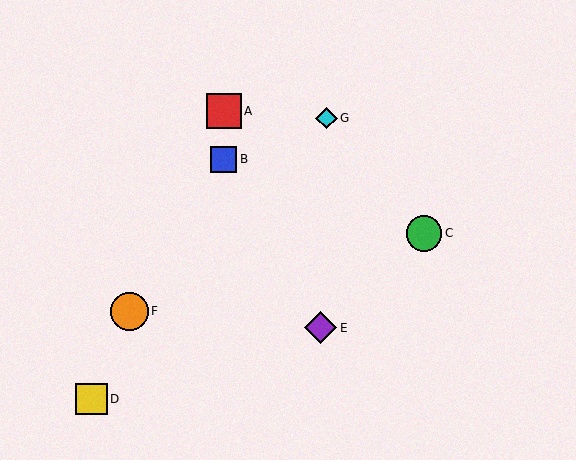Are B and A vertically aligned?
Yes, both are at x≈224.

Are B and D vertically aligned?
No, B is at x≈224 and D is at x≈91.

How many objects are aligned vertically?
2 objects (A, B) are aligned vertically.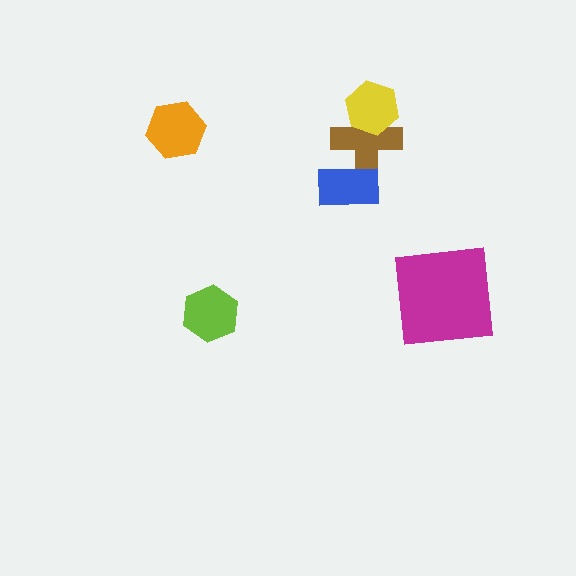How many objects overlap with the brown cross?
2 objects overlap with the brown cross.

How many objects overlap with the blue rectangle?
1 object overlaps with the blue rectangle.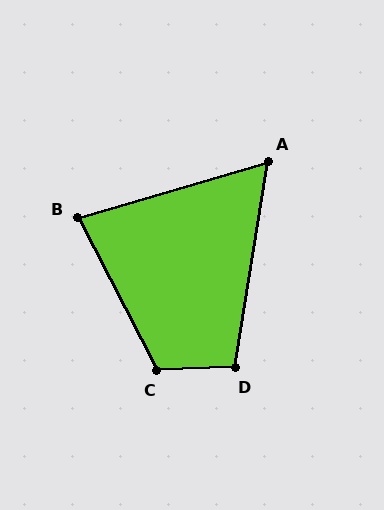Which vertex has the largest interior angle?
C, at approximately 115 degrees.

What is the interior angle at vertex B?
Approximately 79 degrees (acute).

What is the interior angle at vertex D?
Approximately 101 degrees (obtuse).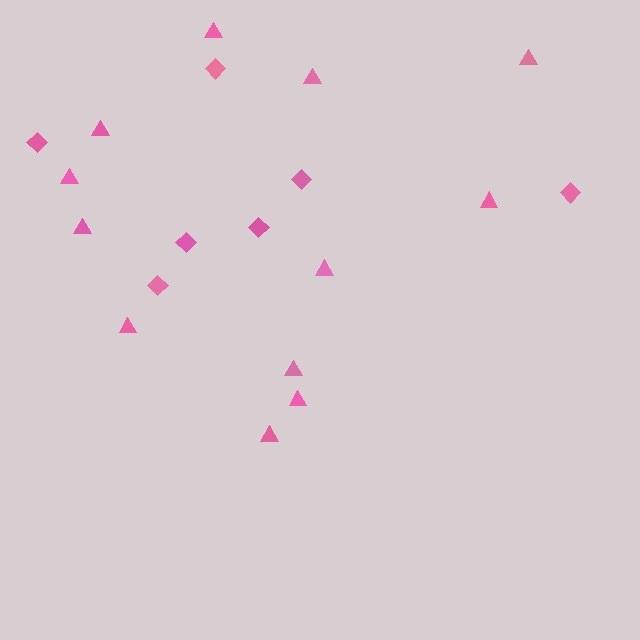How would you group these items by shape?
There are 2 groups: one group of diamonds (7) and one group of triangles (12).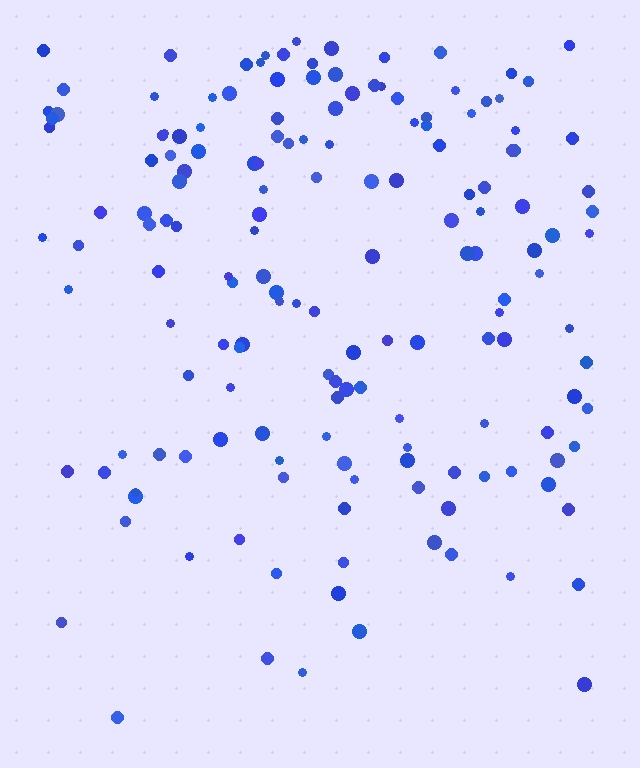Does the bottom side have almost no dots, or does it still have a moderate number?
Still a moderate number, just noticeably fewer than the top.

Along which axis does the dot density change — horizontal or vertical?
Vertical.